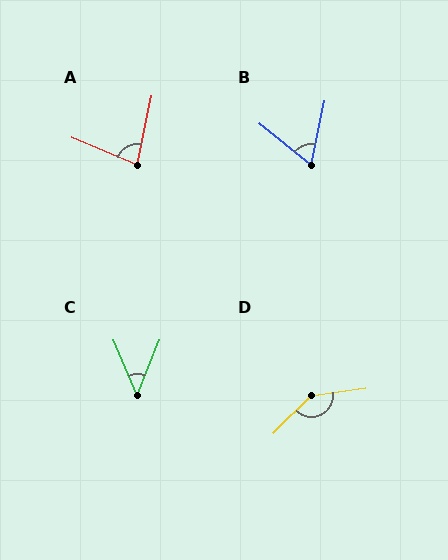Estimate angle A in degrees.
Approximately 79 degrees.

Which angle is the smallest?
C, at approximately 45 degrees.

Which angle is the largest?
D, at approximately 143 degrees.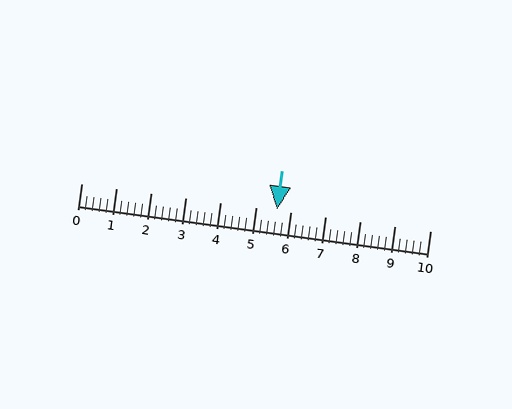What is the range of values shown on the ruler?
The ruler shows values from 0 to 10.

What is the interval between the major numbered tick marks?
The major tick marks are spaced 1 units apart.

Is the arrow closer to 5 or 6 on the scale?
The arrow is closer to 6.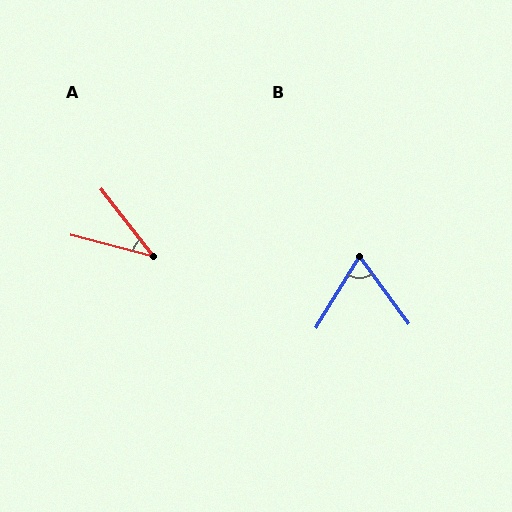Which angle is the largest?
B, at approximately 68 degrees.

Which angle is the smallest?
A, at approximately 37 degrees.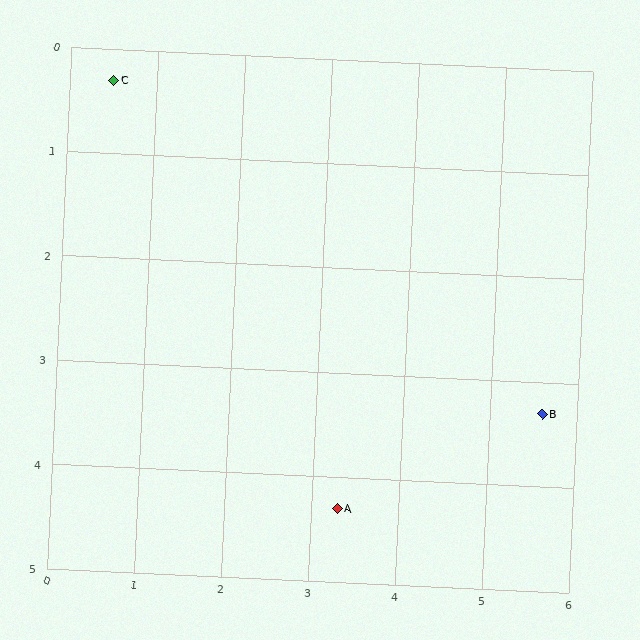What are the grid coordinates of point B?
Point B is at approximately (5.6, 3.3).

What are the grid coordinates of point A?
Point A is at approximately (3.3, 4.3).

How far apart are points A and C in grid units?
Points A and C are about 4.9 grid units apart.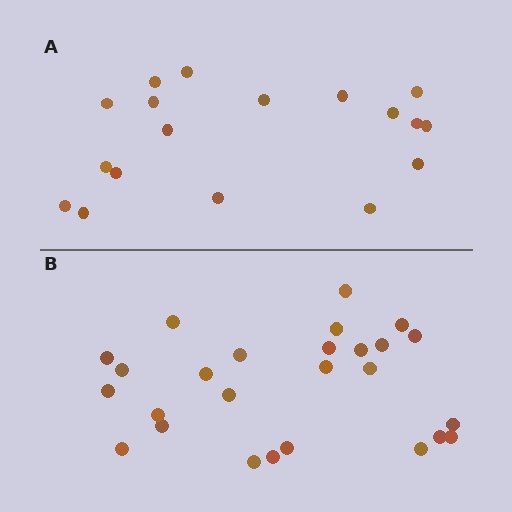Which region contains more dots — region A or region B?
Region B (the bottom region) has more dots.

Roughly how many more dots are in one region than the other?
Region B has roughly 8 or so more dots than region A.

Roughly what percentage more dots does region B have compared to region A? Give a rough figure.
About 45% more.